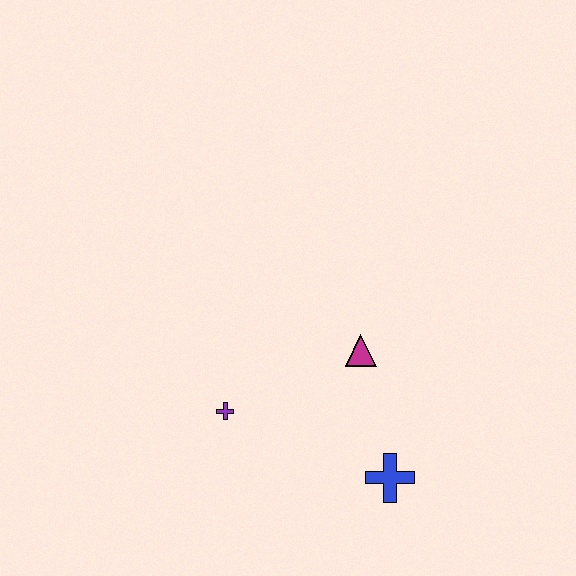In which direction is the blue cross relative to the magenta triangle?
The blue cross is below the magenta triangle.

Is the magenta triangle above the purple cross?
Yes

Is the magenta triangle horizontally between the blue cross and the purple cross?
Yes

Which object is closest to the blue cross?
The magenta triangle is closest to the blue cross.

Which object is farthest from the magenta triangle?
The purple cross is farthest from the magenta triangle.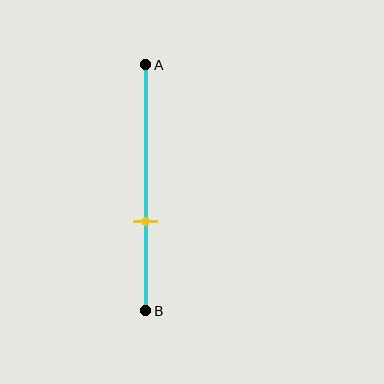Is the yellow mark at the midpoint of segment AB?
No, the mark is at about 65% from A, not at the 50% midpoint.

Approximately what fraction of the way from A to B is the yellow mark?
The yellow mark is approximately 65% of the way from A to B.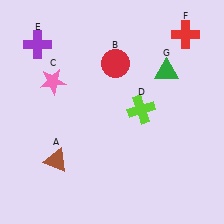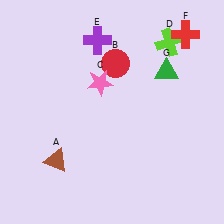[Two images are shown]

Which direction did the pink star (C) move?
The pink star (C) moved right.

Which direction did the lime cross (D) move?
The lime cross (D) moved up.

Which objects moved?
The objects that moved are: the pink star (C), the lime cross (D), the purple cross (E).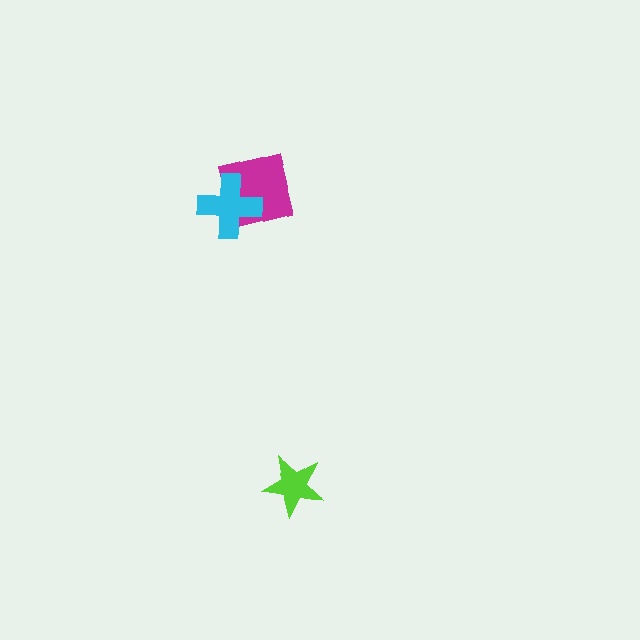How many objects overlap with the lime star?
0 objects overlap with the lime star.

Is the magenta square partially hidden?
Yes, it is partially covered by another shape.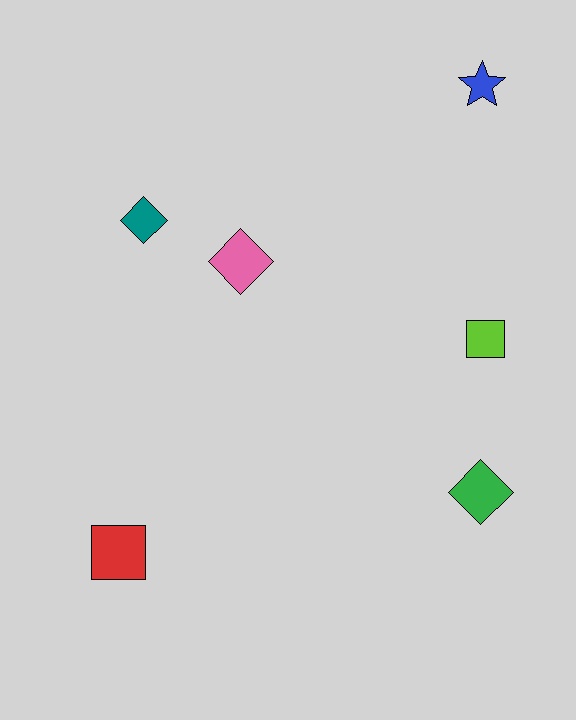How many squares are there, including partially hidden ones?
There are 2 squares.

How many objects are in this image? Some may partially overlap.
There are 6 objects.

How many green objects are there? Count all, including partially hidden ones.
There is 1 green object.